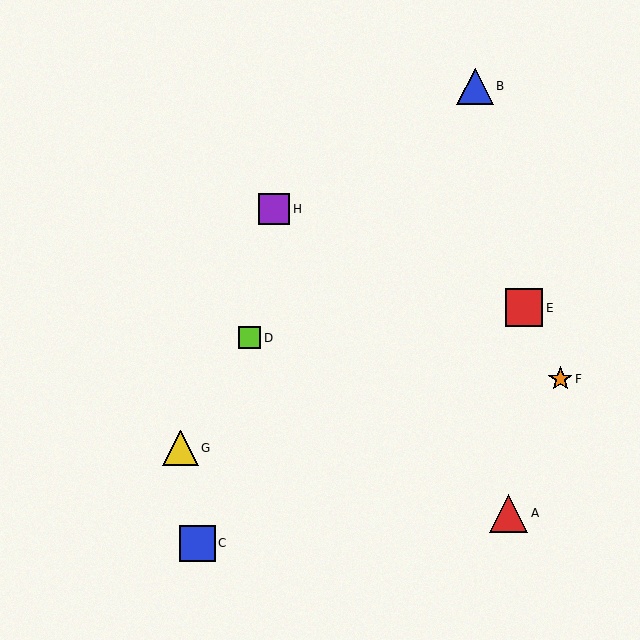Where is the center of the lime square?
The center of the lime square is at (249, 338).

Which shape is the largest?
The red triangle (labeled A) is the largest.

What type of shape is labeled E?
Shape E is a red square.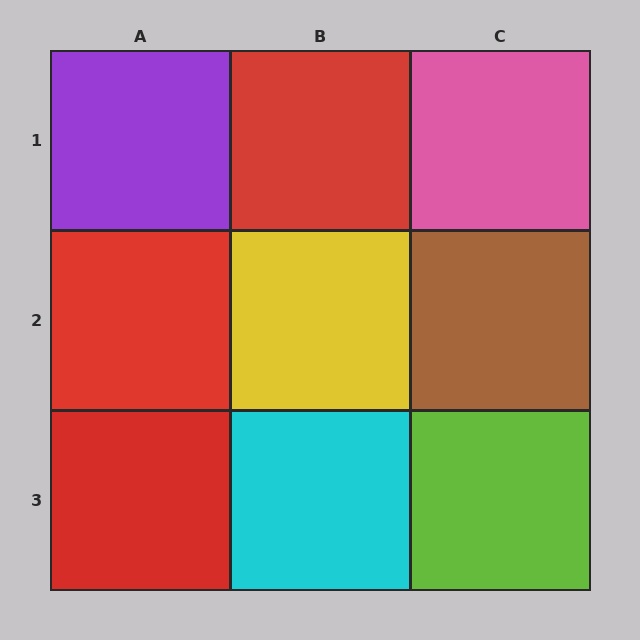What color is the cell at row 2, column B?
Yellow.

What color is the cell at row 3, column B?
Cyan.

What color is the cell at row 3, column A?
Red.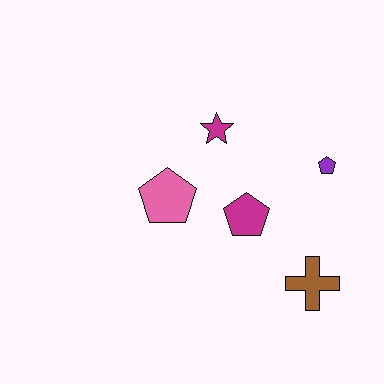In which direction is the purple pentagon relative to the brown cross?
The purple pentagon is above the brown cross.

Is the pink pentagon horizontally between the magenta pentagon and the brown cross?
No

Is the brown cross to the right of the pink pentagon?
Yes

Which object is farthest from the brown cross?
The magenta star is farthest from the brown cross.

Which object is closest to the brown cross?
The magenta pentagon is closest to the brown cross.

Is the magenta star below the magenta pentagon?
No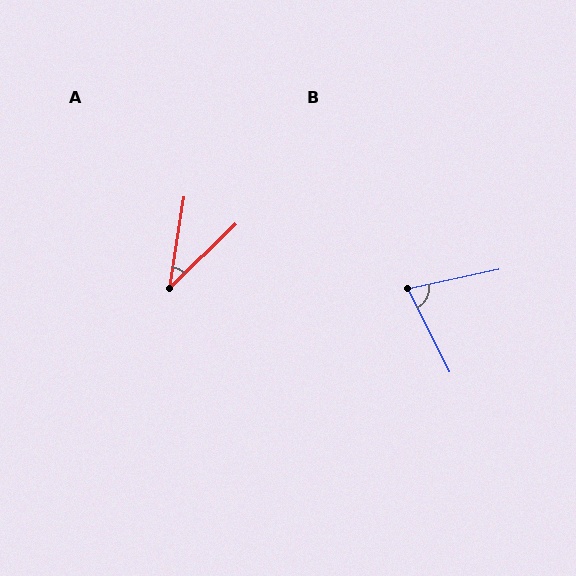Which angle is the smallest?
A, at approximately 37 degrees.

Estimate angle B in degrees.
Approximately 76 degrees.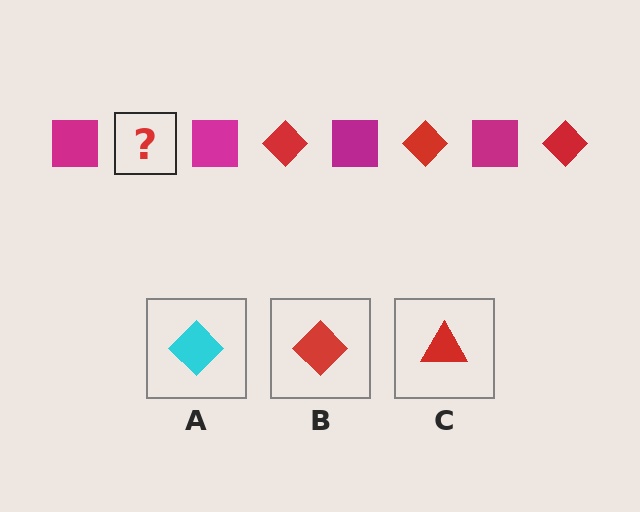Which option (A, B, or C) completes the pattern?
B.